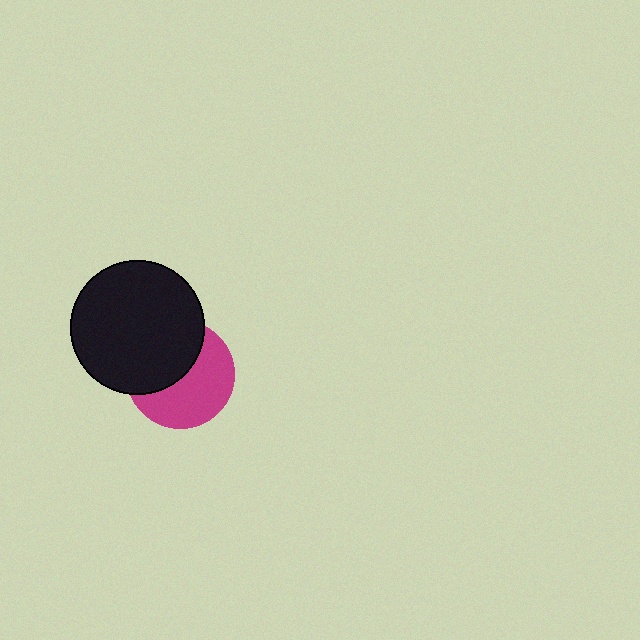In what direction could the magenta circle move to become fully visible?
The magenta circle could move toward the lower-right. That would shift it out from behind the black circle entirely.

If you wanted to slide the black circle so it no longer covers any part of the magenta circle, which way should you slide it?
Slide it toward the upper-left — that is the most direct way to separate the two shapes.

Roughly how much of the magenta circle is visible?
About half of it is visible (roughly 55%).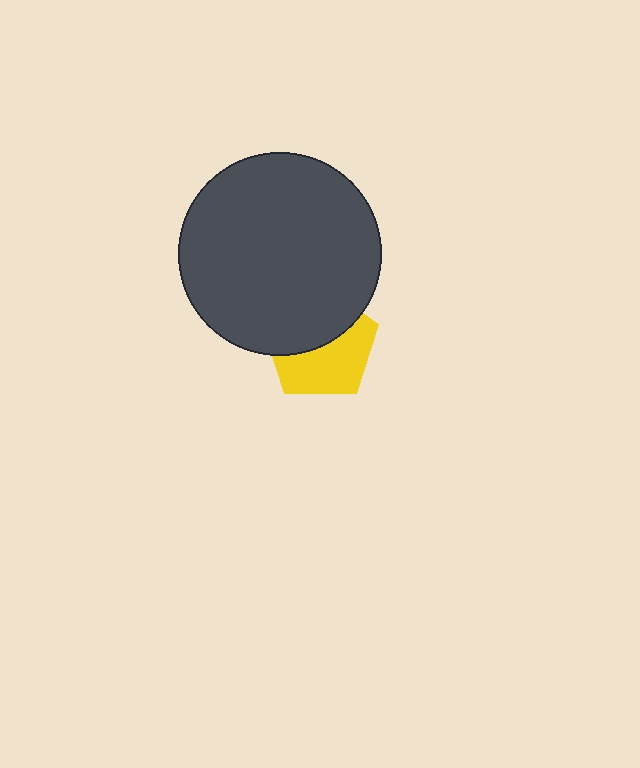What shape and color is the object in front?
The object in front is a dark gray circle.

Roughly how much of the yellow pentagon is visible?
About half of it is visible (roughly 52%).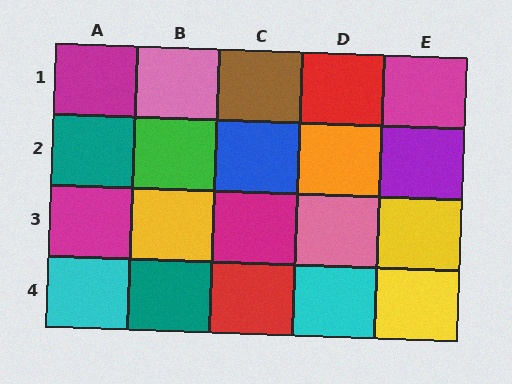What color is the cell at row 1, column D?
Red.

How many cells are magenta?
4 cells are magenta.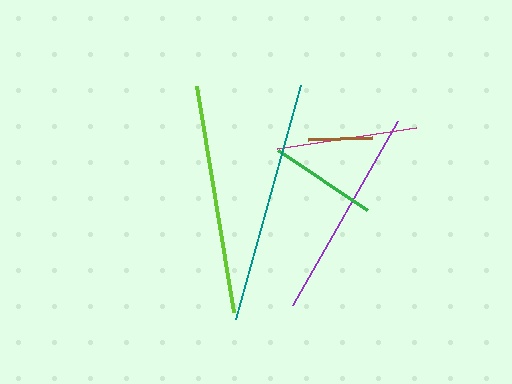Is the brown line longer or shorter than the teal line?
The teal line is longer than the brown line.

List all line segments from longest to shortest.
From longest to shortest: teal, lime, purple, magenta, green, brown.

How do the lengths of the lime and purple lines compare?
The lime and purple lines are approximately the same length.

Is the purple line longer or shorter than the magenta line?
The purple line is longer than the magenta line.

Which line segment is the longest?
The teal line is the longest at approximately 243 pixels.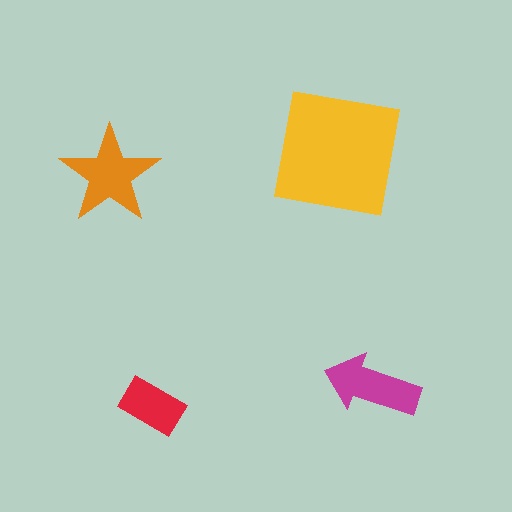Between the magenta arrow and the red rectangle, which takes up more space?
The magenta arrow.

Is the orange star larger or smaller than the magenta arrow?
Larger.